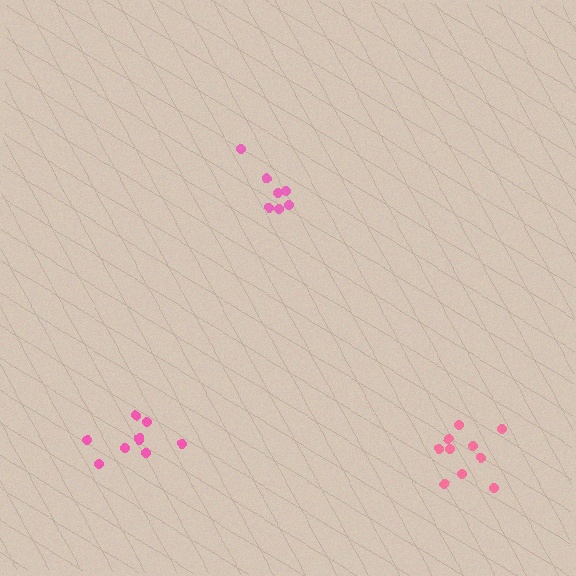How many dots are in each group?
Group 1: 10 dots, Group 2: 7 dots, Group 3: 9 dots (26 total).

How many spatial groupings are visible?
There are 3 spatial groupings.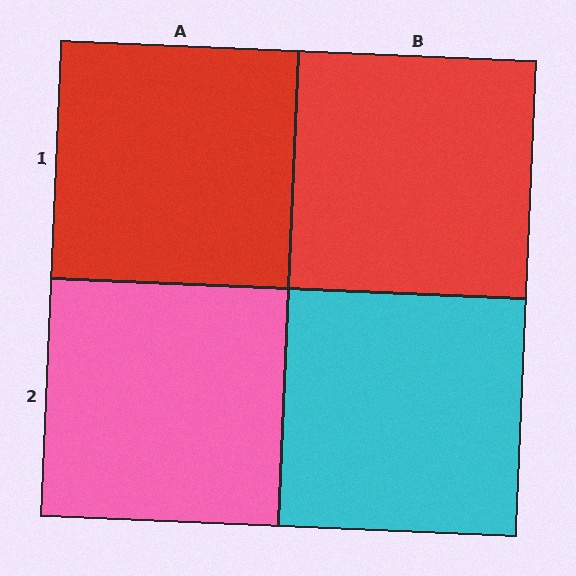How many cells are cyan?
1 cell is cyan.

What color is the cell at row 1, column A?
Red.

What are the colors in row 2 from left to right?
Pink, cyan.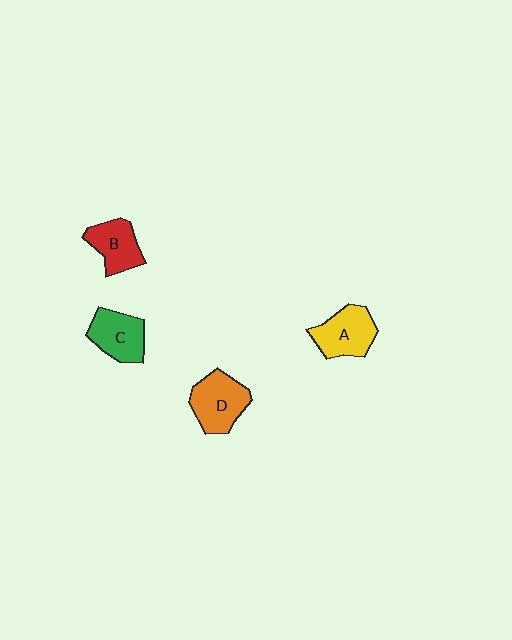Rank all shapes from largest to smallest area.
From largest to smallest: D (orange), A (yellow), C (green), B (red).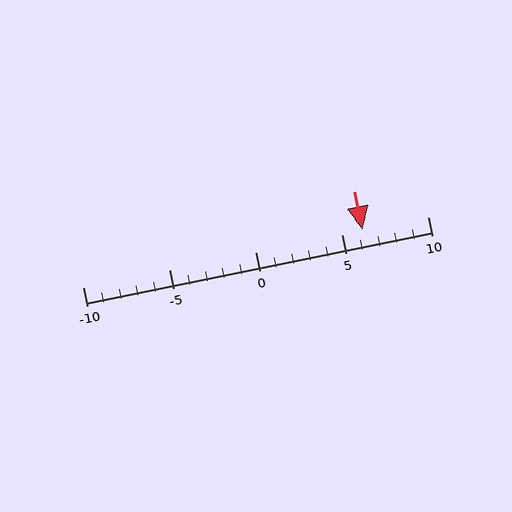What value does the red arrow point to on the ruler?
The red arrow points to approximately 6.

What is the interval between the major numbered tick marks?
The major tick marks are spaced 5 units apart.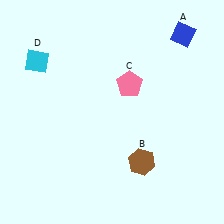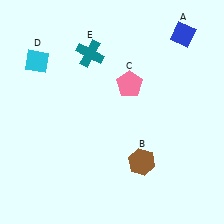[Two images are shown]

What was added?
A teal cross (E) was added in Image 2.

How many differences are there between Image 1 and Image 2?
There is 1 difference between the two images.